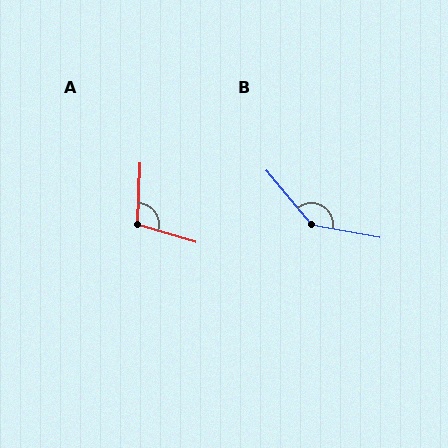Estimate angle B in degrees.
Approximately 140 degrees.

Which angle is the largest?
B, at approximately 140 degrees.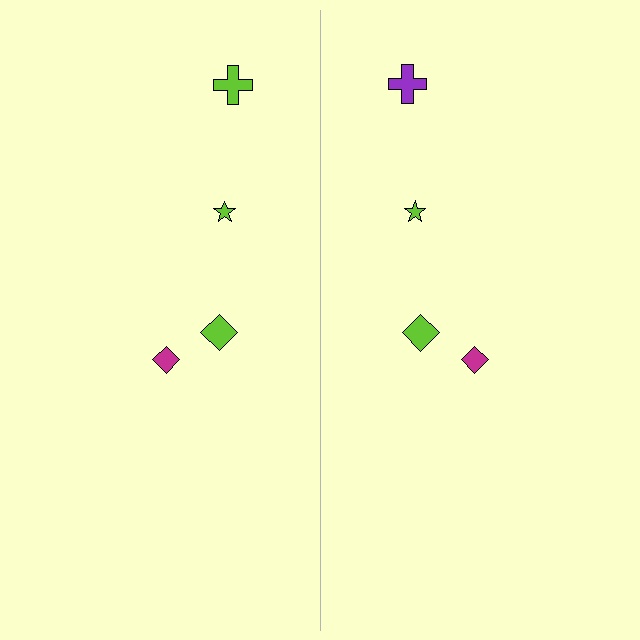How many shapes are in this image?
There are 8 shapes in this image.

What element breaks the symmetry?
The purple cross on the right side breaks the symmetry — its mirror counterpart is lime.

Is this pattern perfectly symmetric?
No, the pattern is not perfectly symmetric. The purple cross on the right side breaks the symmetry — its mirror counterpart is lime.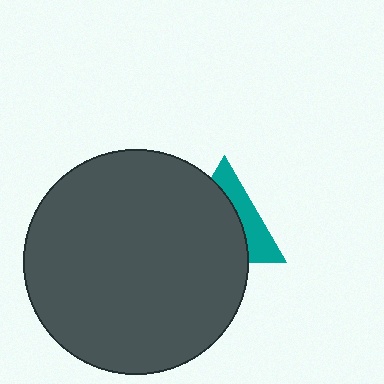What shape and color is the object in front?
The object in front is a dark gray circle.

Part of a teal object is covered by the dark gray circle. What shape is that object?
It is a triangle.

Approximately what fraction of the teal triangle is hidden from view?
Roughly 64% of the teal triangle is hidden behind the dark gray circle.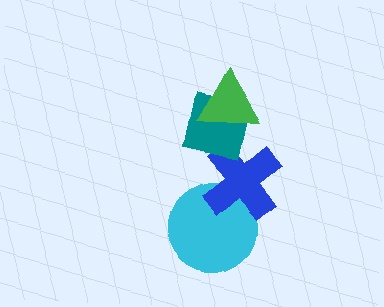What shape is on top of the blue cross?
The teal square is on top of the blue cross.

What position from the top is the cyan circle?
The cyan circle is 4th from the top.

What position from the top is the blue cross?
The blue cross is 3rd from the top.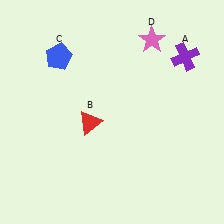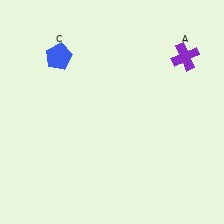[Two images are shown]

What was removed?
The red triangle (B), the pink star (D) were removed in Image 2.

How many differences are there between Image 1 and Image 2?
There are 2 differences between the two images.